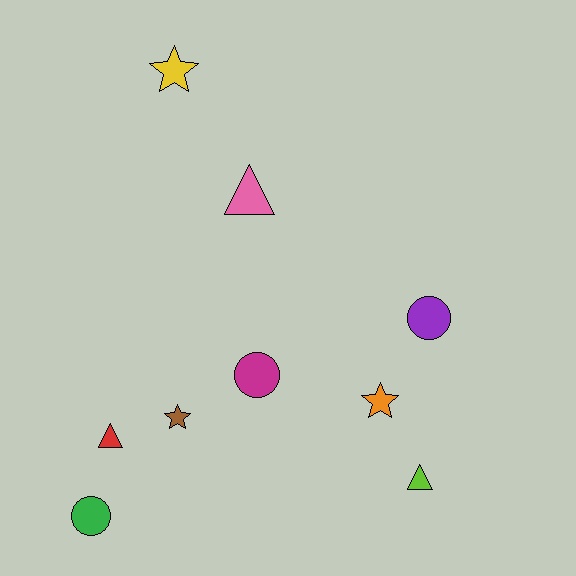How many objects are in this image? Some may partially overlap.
There are 9 objects.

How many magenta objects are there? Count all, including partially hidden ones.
There is 1 magenta object.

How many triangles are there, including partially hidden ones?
There are 3 triangles.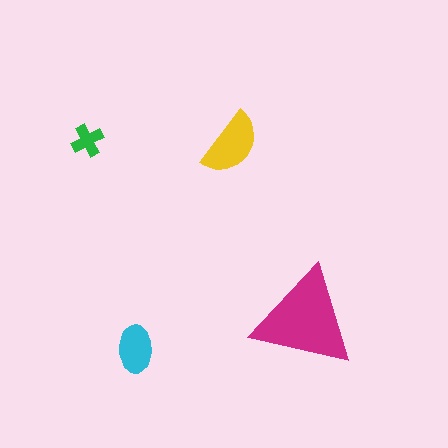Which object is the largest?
The magenta triangle.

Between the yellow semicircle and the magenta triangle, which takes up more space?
The magenta triangle.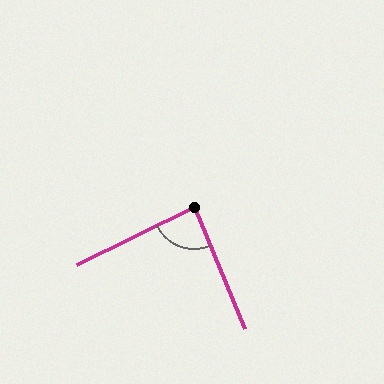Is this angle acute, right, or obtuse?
It is approximately a right angle.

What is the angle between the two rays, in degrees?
Approximately 86 degrees.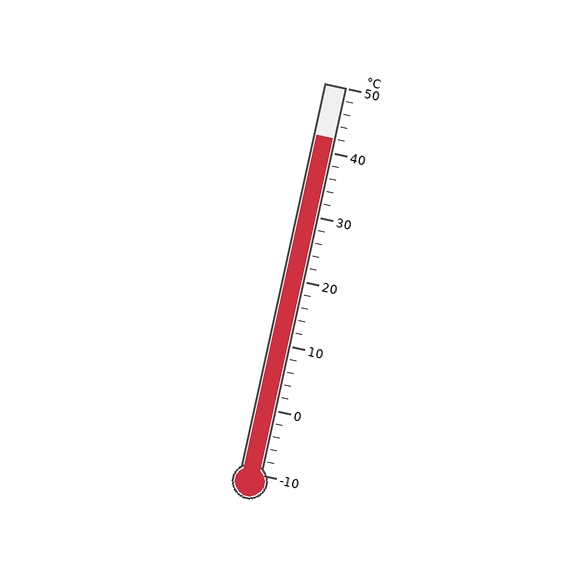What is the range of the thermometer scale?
The thermometer scale ranges from -10°C to 50°C.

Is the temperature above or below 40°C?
The temperature is above 40°C.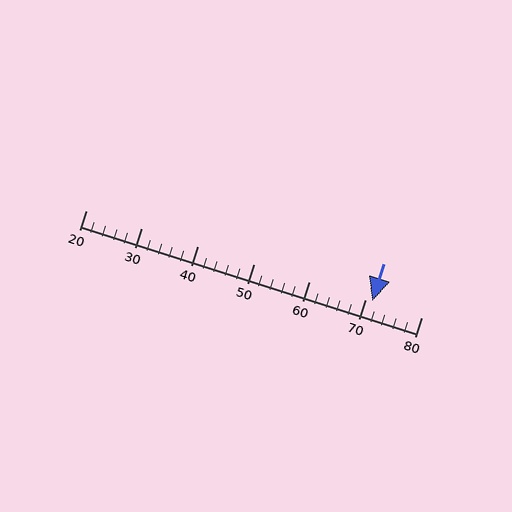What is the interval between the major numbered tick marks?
The major tick marks are spaced 10 units apart.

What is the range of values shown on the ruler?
The ruler shows values from 20 to 80.